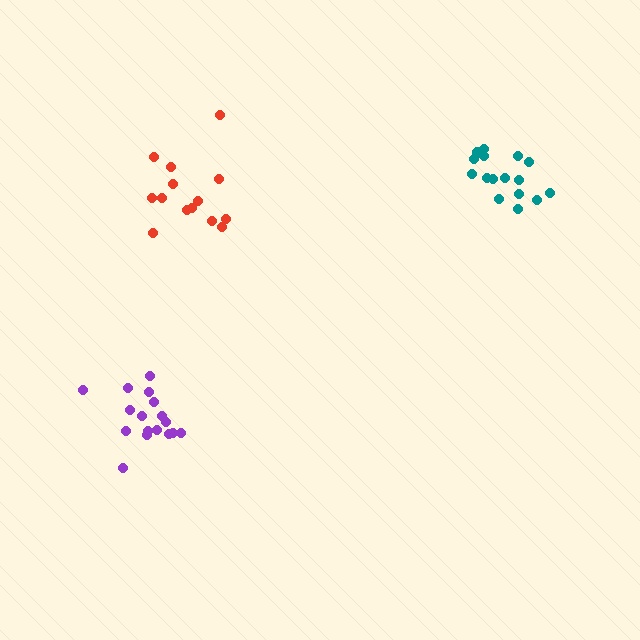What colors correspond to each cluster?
The clusters are colored: purple, red, teal.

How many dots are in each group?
Group 1: 17 dots, Group 2: 14 dots, Group 3: 16 dots (47 total).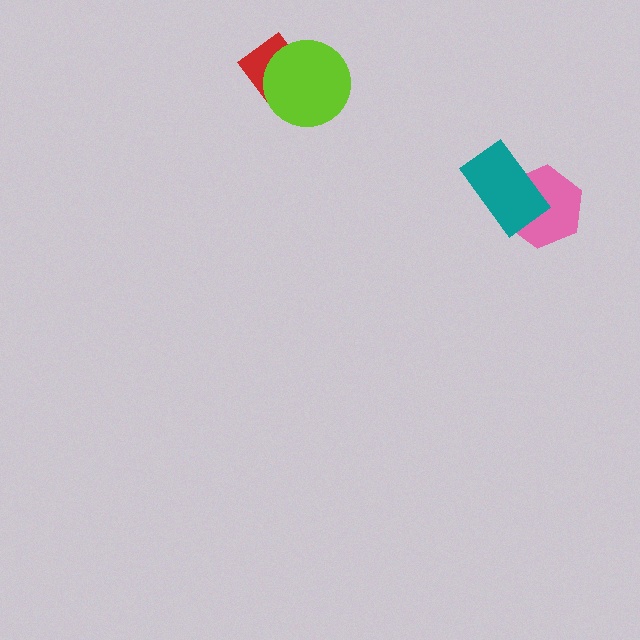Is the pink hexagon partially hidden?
Yes, it is partially covered by another shape.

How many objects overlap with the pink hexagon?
1 object overlaps with the pink hexagon.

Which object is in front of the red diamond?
The lime circle is in front of the red diamond.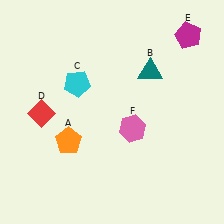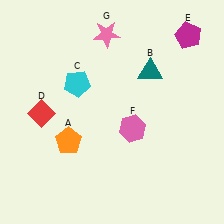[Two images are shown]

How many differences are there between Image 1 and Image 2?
There is 1 difference between the two images.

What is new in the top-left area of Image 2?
A pink star (G) was added in the top-left area of Image 2.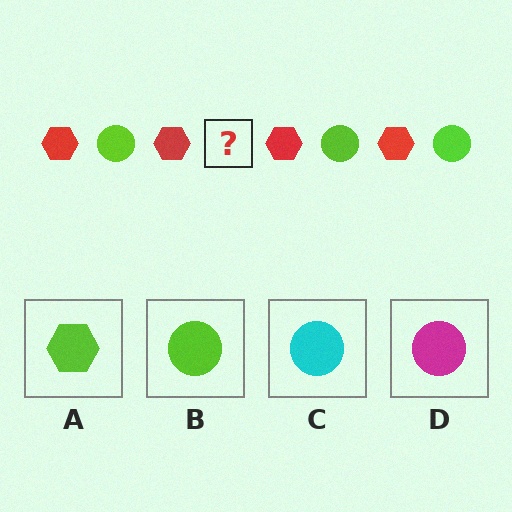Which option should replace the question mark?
Option B.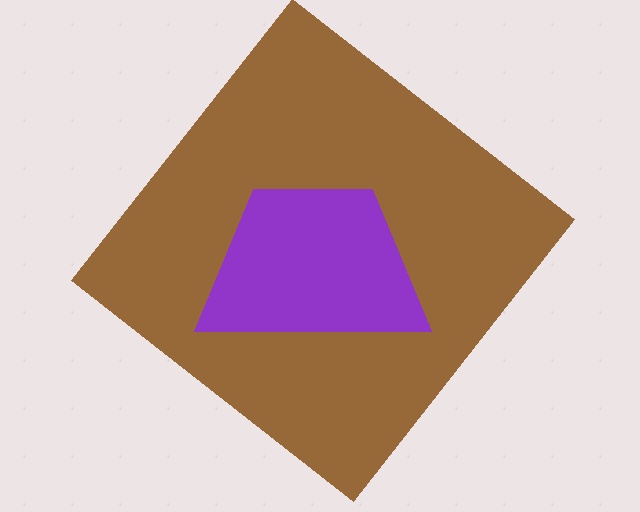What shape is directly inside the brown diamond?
The purple trapezoid.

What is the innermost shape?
The purple trapezoid.